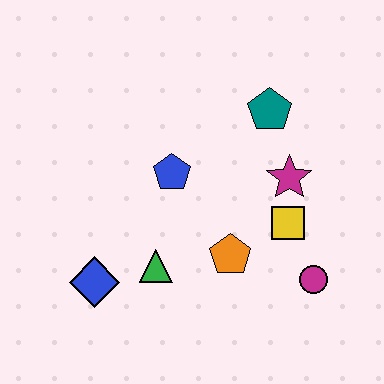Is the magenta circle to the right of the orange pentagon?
Yes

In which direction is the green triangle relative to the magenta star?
The green triangle is to the left of the magenta star.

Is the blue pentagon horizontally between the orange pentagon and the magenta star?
No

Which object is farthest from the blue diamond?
The teal pentagon is farthest from the blue diamond.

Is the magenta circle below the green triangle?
Yes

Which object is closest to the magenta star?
The yellow square is closest to the magenta star.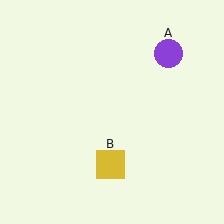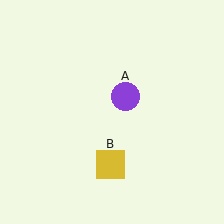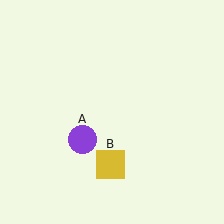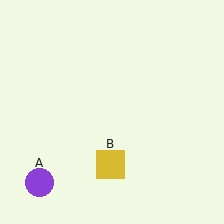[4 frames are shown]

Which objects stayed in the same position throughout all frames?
Yellow square (object B) remained stationary.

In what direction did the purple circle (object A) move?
The purple circle (object A) moved down and to the left.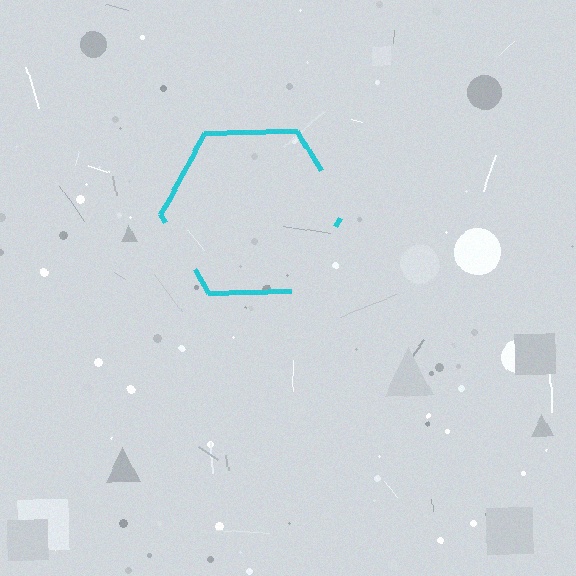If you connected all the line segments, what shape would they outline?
They would outline a hexagon.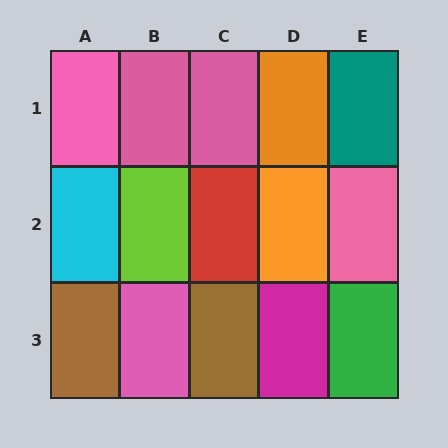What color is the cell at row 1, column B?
Pink.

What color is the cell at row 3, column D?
Magenta.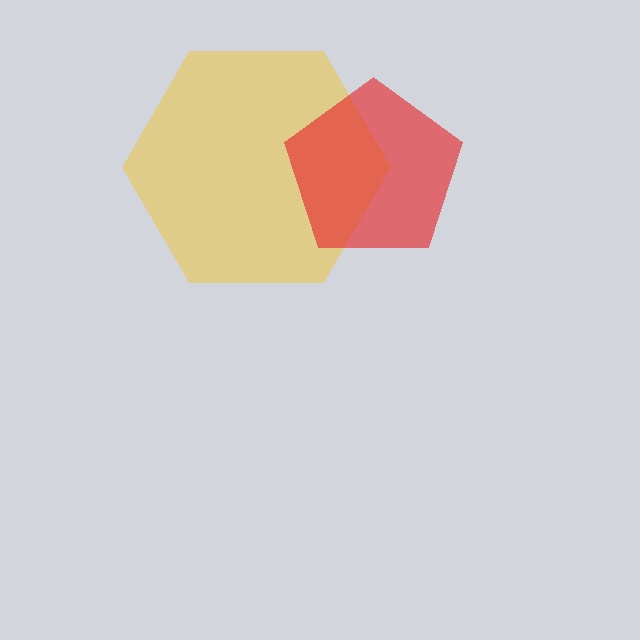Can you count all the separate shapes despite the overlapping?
Yes, there are 2 separate shapes.